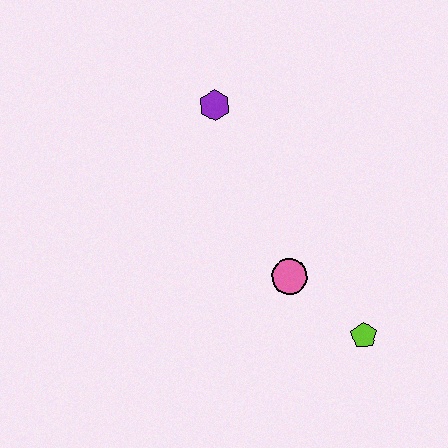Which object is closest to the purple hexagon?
The pink circle is closest to the purple hexagon.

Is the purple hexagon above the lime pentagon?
Yes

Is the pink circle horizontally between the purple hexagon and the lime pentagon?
Yes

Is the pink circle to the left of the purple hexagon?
No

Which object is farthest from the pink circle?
The purple hexagon is farthest from the pink circle.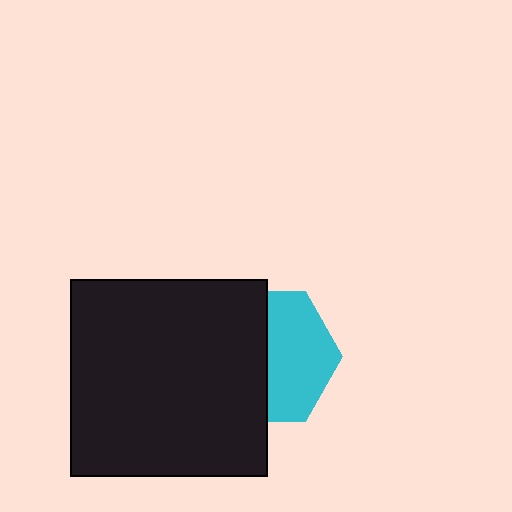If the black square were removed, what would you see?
You would see the complete cyan hexagon.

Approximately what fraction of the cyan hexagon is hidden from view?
Roughly 50% of the cyan hexagon is hidden behind the black square.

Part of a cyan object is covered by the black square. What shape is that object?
It is a hexagon.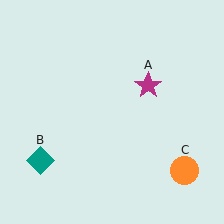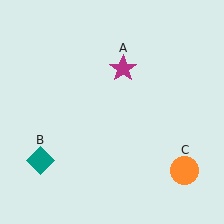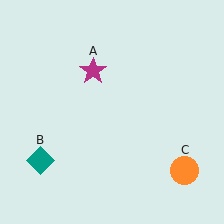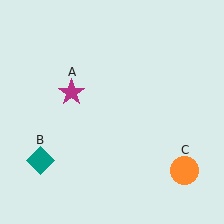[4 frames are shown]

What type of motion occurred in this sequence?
The magenta star (object A) rotated counterclockwise around the center of the scene.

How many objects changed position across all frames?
1 object changed position: magenta star (object A).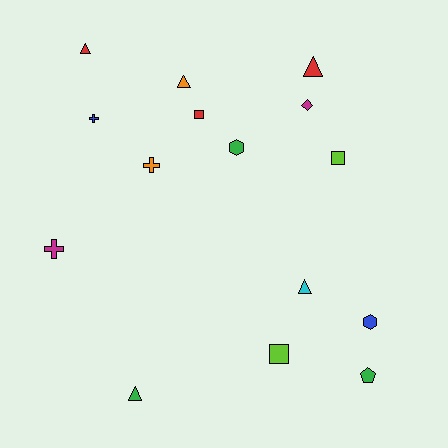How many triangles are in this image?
There are 5 triangles.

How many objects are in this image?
There are 15 objects.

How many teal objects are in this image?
There are no teal objects.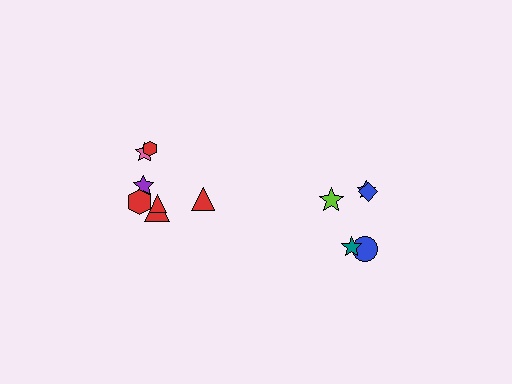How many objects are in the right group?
There are 5 objects.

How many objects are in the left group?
There are 7 objects.